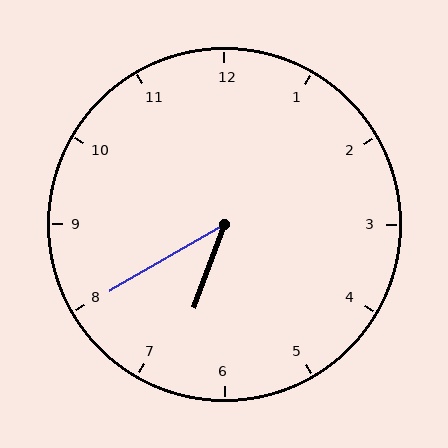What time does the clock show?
6:40.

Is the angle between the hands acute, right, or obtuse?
It is acute.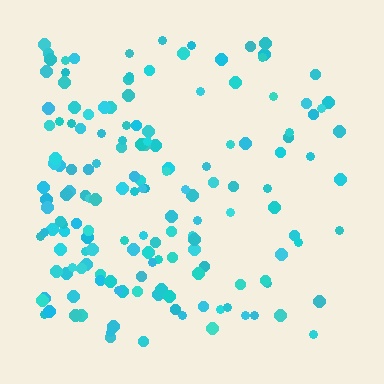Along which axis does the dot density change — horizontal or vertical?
Horizontal.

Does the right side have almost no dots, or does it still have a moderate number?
Still a moderate number, just noticeably fewer than the left.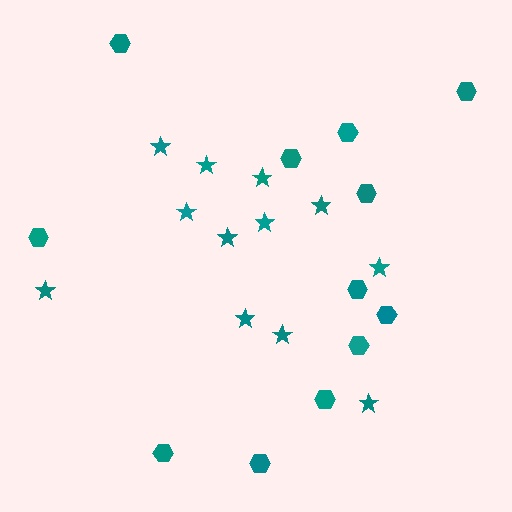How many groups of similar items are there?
There are 2 groups: one group of hexagons (12) and one group of stars (12).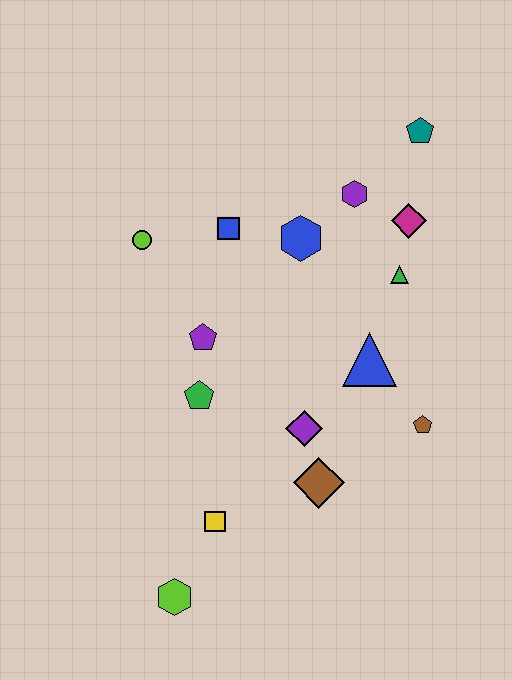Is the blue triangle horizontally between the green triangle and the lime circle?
Yes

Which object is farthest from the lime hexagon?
The teal pentagon is farthest from the lime hexagon.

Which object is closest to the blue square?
The blue hexagon is closest to the blue square.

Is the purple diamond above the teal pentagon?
No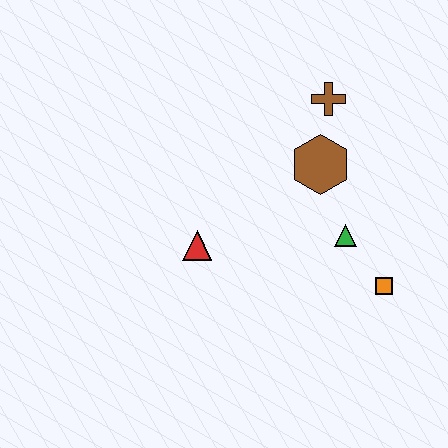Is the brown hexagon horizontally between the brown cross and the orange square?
No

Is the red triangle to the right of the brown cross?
No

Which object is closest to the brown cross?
The brown hexagon is closest to the brown cross.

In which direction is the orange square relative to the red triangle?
The orange square is to the right of the red triangle.